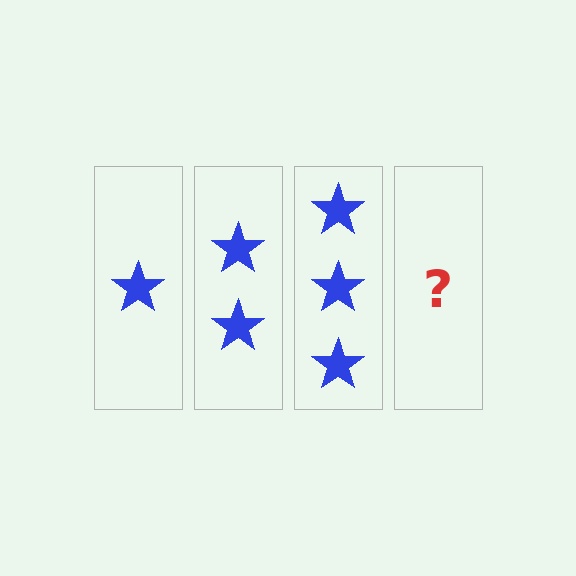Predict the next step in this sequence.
The next step is 4 stars.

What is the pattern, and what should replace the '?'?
The pattern is that each step adds one more star. The '?' should be 4 stars.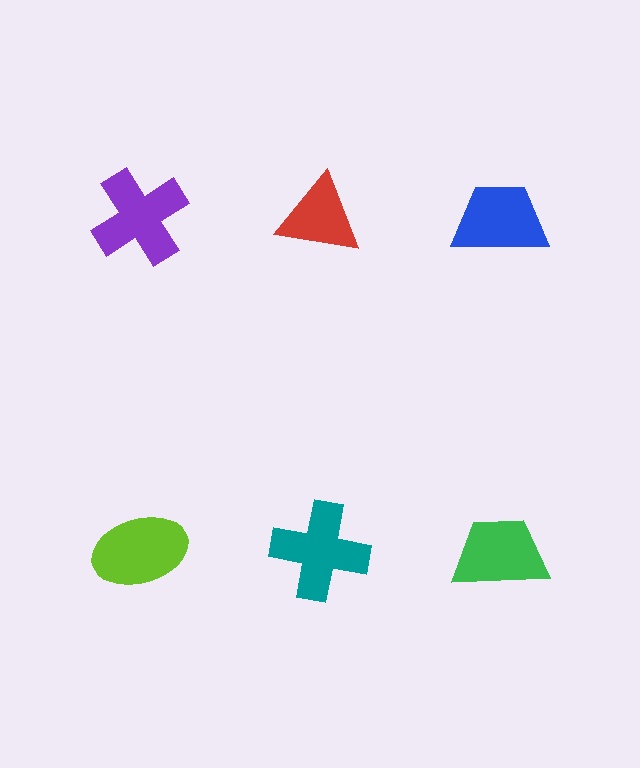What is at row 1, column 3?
A blue trapezoid.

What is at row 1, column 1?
A purple cross.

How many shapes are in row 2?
3 shapes.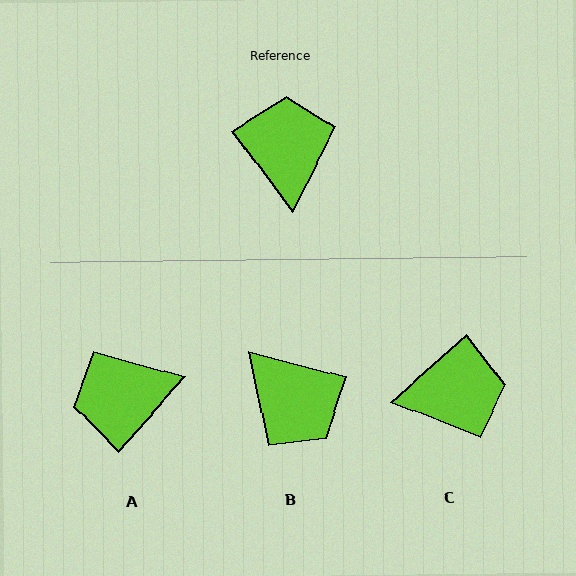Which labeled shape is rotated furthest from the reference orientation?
B, about 141 degrees away.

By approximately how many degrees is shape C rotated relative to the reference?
Approximately 85 degrees clockwise.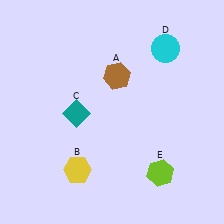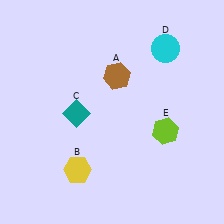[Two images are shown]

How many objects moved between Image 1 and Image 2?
1 object moved between the two images.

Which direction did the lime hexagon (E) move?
The lime hexagon (E) moved up.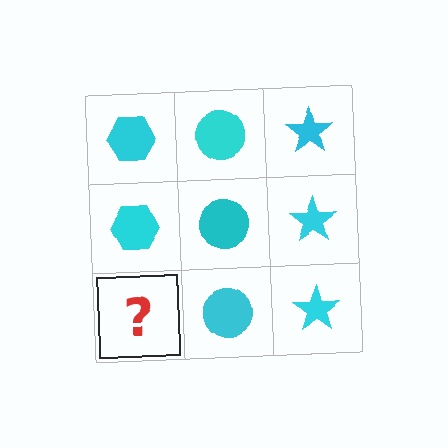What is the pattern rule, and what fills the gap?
The rule is that each column has a consistent shape. The gap should be filled with a cyan hexagon.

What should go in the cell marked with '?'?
The missing cell should contain a cyan hexagon.